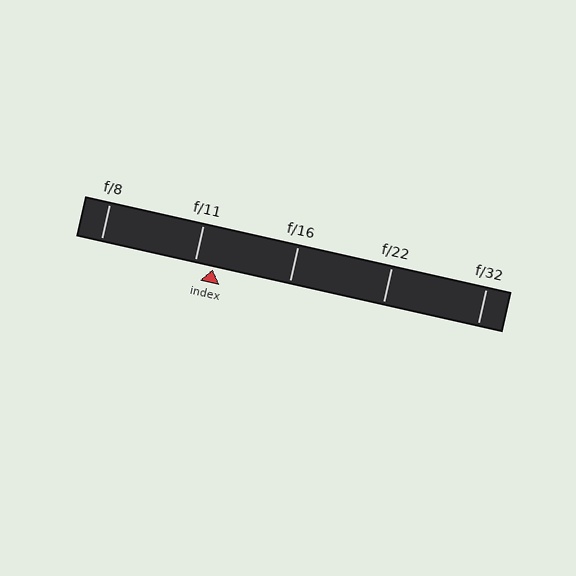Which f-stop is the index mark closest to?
The index mark is closest to f/11.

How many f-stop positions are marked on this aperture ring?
There are 5 f-stop positions marked.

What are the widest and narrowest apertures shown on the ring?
The widest aperture shown is f/8 and the narrowest is f/32.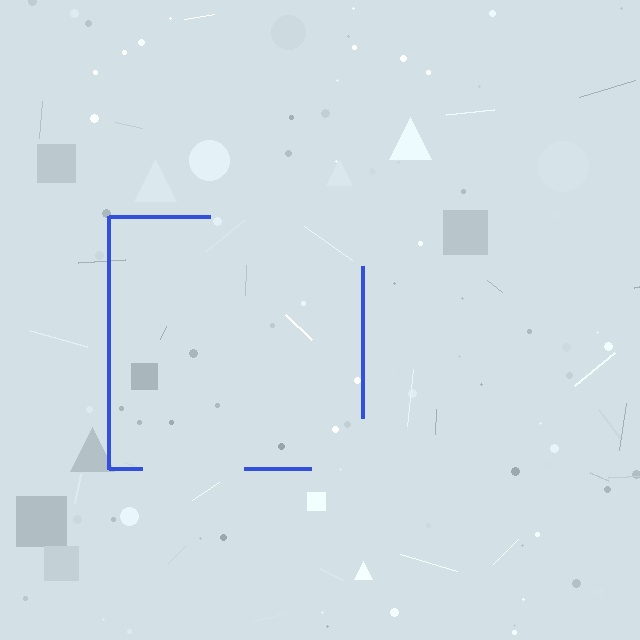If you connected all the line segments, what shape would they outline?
They would outline a square.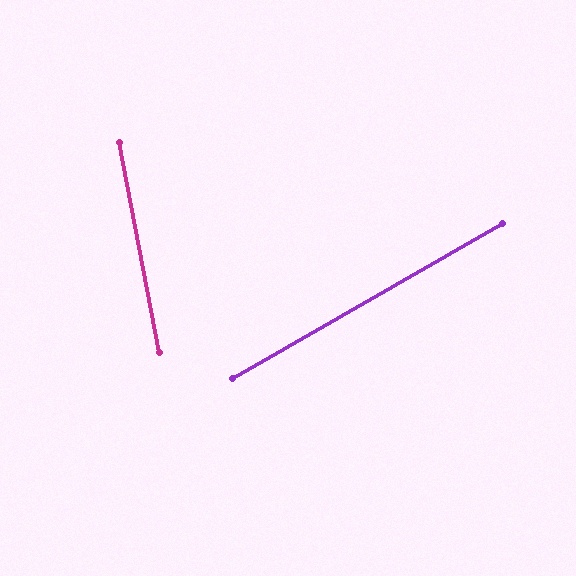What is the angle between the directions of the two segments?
Approximately 71 degrees.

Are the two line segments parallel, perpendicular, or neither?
Neither parallel nor perpendicular — they differ by about 71°.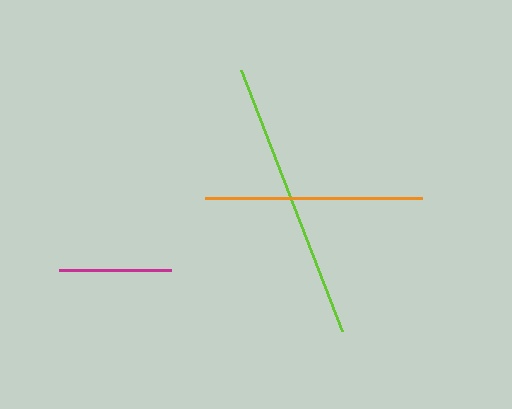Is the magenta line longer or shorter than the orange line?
The orange line is longer than the magenta line.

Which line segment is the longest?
The lime line is the longest at approximately 280 pixels.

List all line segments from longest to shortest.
From longest to shortest: lime, orange, magenta.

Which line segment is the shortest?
The magenta line is the shortest at approximately 113 pixels.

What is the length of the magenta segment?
The magenta segment is approximately 113 pixels long.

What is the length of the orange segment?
The orange segment is approximately 217 pixels long.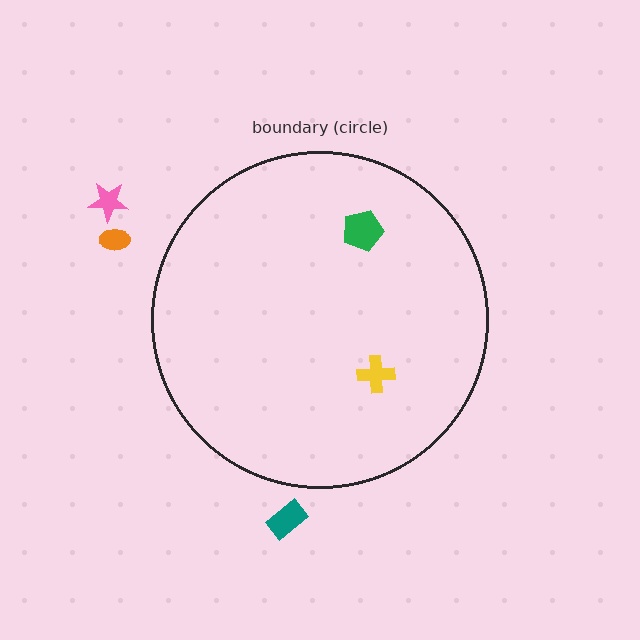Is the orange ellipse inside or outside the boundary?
Outside.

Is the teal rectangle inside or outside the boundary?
Outside.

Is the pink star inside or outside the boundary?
Outside.